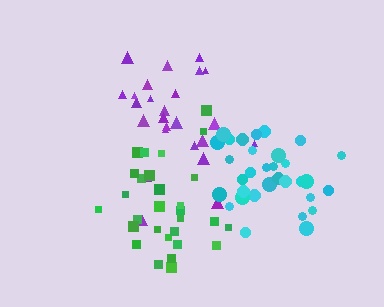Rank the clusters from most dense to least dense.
cyan, green, purple.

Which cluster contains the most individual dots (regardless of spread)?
Cyan (32).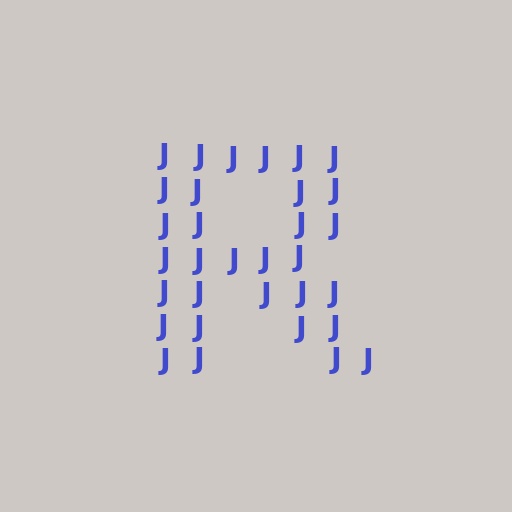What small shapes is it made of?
It is made of small letter J's.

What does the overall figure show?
The overall figure shows the letter R.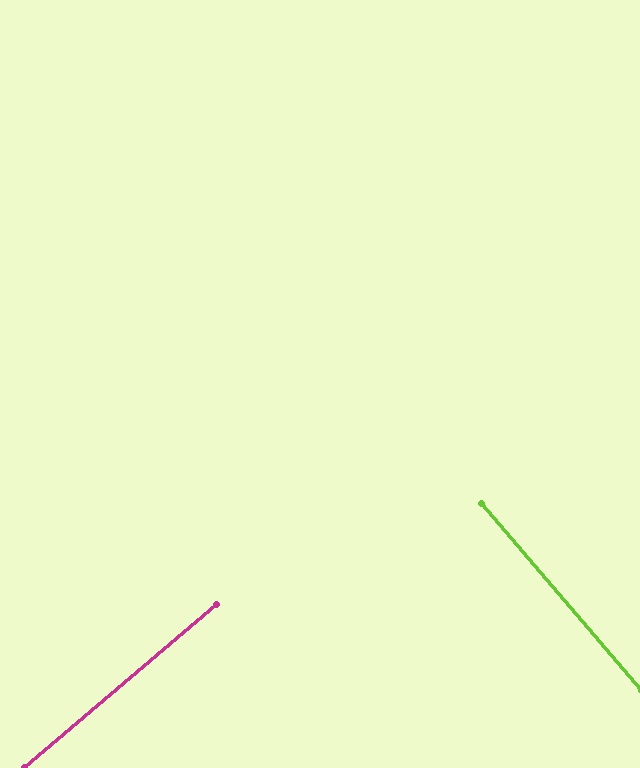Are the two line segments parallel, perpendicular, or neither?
Perpendicular — they meet at approximately 90°.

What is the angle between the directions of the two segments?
Approximately 90 degrees.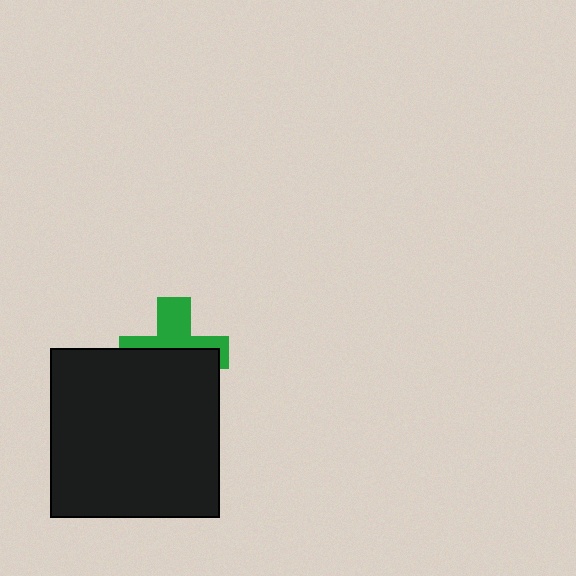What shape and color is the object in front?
The object in front is a black square.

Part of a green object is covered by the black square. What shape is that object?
It is a cross.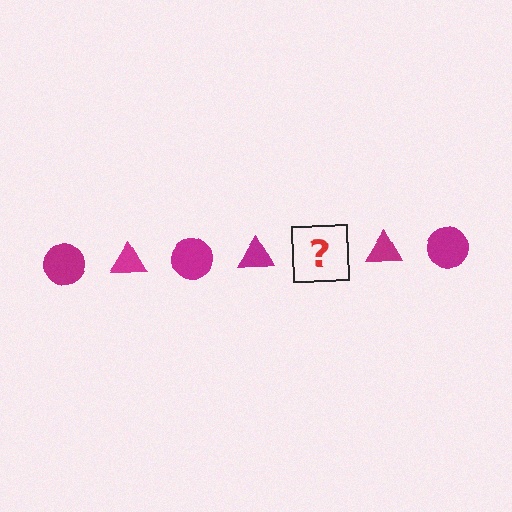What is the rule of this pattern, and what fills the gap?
The rule is that the pattern cycles through circle, triangle shapes in magenta. The gap should be filled with a magenta circle.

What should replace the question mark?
The question mark should be replaced with a magenta circle.